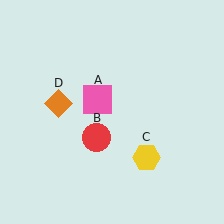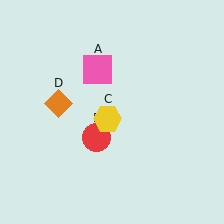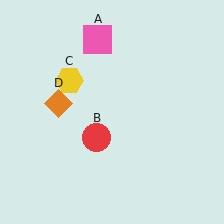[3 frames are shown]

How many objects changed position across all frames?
2 objects changed position: pink square (object A), yellow hexagon (object C).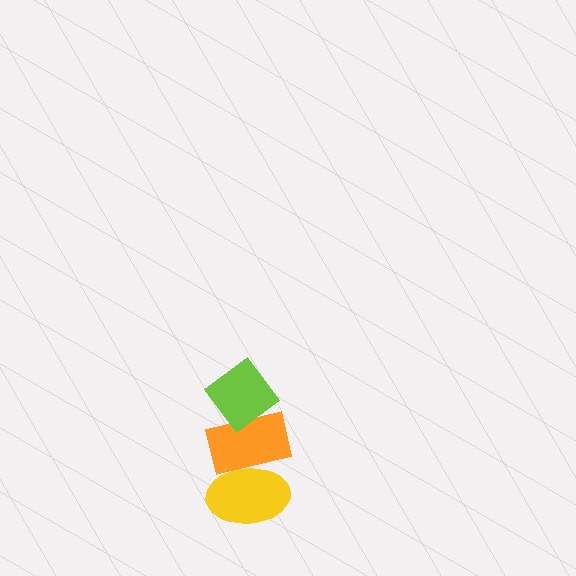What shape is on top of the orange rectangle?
The lime diamond is on top of the orange rectangle.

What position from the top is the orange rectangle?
The orange rectangle is 2nd from the top.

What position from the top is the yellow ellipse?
The yellow ellipse is 3rd from the top.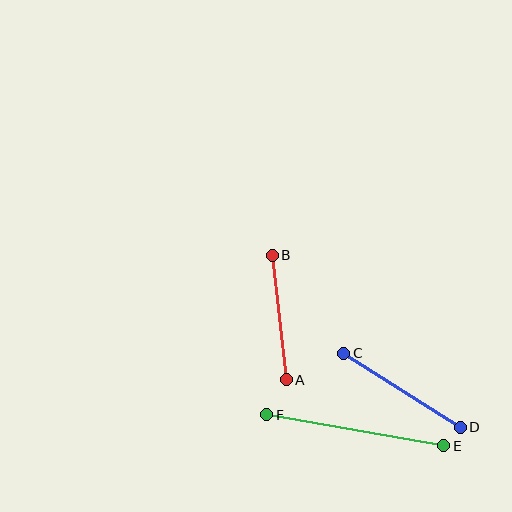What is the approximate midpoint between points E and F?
The midpoint is at approximately (355, 430) pixels.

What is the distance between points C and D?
The distance is approximately 138 pixels.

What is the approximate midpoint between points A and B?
The midpoint is at approximately (279, 317) pixels.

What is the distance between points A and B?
The distance is approximately 125 pixels.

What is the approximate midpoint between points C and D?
The midpoint is at approximately (402, 390) pixels.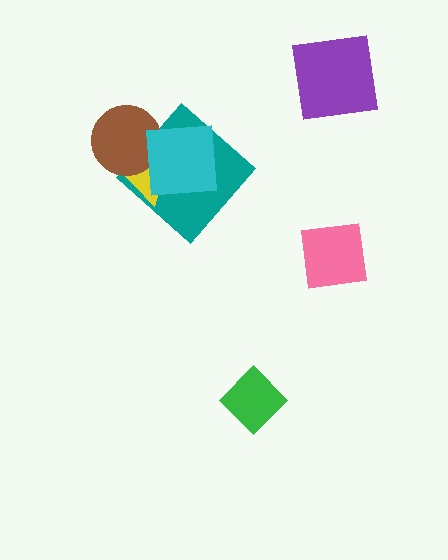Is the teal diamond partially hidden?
Yes, it is partially covered by another shape.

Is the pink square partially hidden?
No, no other shape covers it.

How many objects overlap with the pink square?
0 objects overlap with the pink square.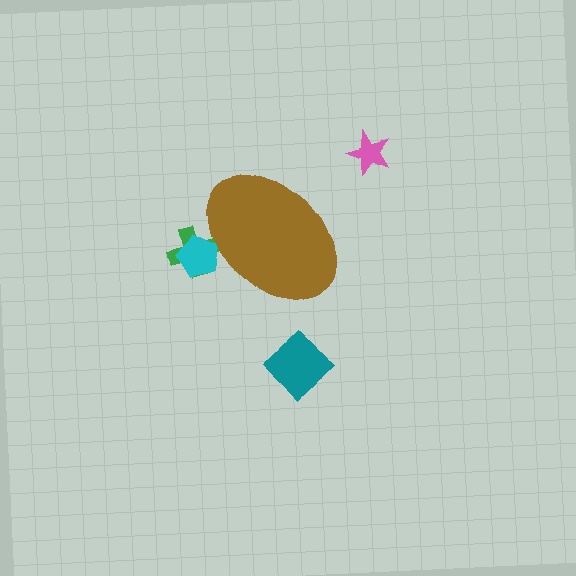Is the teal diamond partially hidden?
No, the teal diamond is fully visible.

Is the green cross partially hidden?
Yes, the green cross is partially hidden behind the brown ellipse.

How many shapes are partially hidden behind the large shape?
2 shapes are partially hidden.